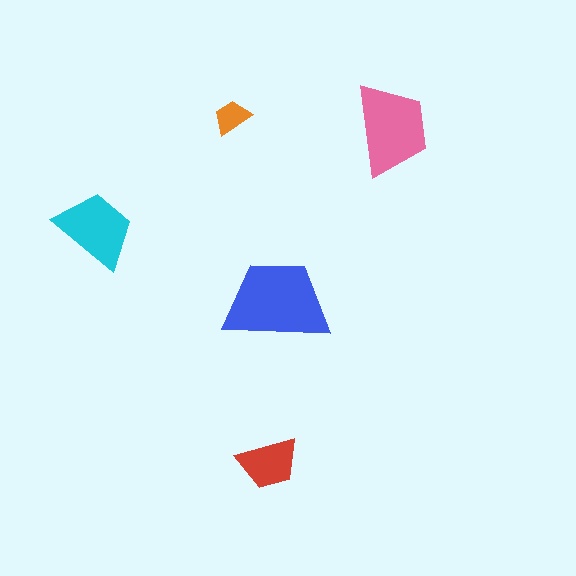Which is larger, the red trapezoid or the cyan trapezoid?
The cyan one.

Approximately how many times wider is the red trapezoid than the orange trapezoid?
About 1.5 times wider.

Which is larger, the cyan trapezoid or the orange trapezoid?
The cyan one.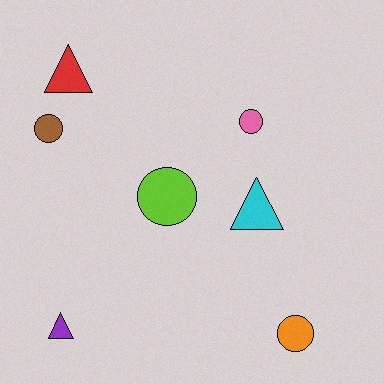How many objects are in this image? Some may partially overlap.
There are 7 objects.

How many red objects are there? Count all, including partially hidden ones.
There is 1 red object.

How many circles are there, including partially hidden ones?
There are 4 circles.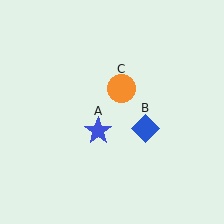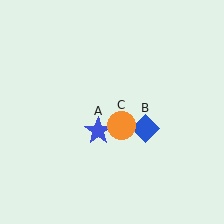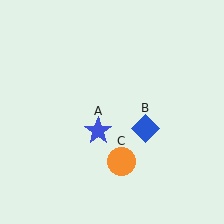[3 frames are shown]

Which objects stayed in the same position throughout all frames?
Blue star (object A) and blue diamond (object B) remained stationary.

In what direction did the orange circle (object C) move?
The orange circle (object C) moved down.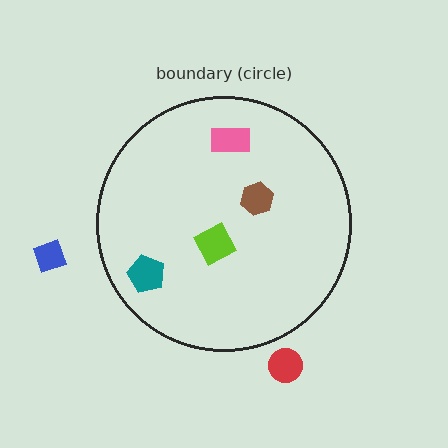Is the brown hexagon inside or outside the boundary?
Inside.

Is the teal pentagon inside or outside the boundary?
Inside.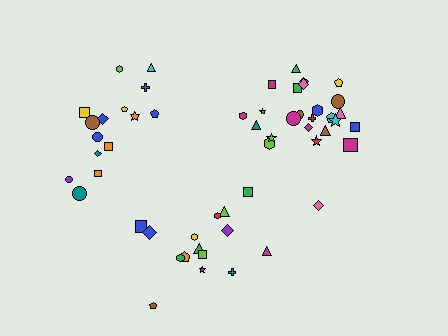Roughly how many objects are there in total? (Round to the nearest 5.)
Roughly 55 objects in total.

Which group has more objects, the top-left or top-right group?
The top-right group.